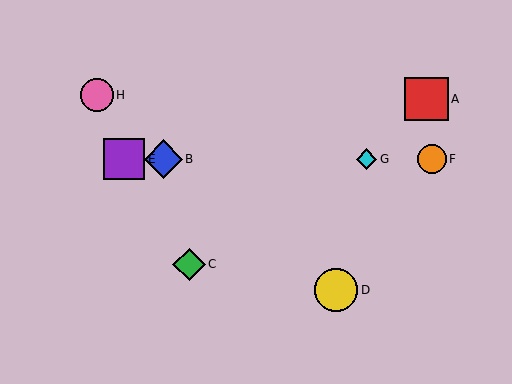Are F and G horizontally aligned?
Yes, both are at y≈159.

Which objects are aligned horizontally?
Objects B, E, F, G are aligned horizontally.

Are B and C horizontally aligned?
No, B is at y≈159 and C is at y≈265.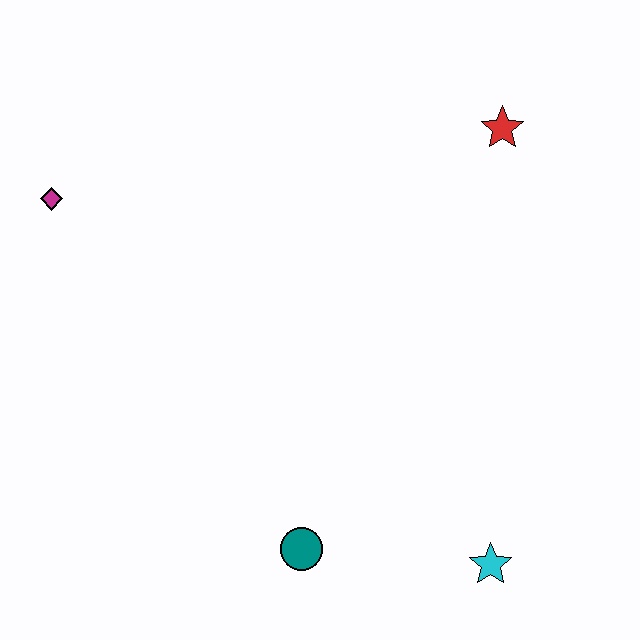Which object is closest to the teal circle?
The cyan star is closest to the teal circle.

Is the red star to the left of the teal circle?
No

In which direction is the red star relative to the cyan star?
The red star is above the cyan star.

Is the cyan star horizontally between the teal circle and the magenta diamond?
No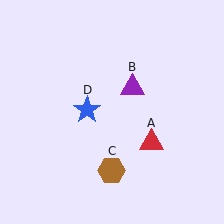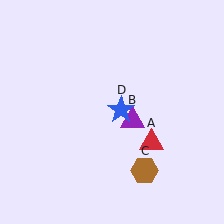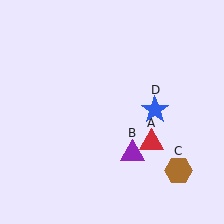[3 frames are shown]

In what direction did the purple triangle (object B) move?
The purple triangle (object B) moved down.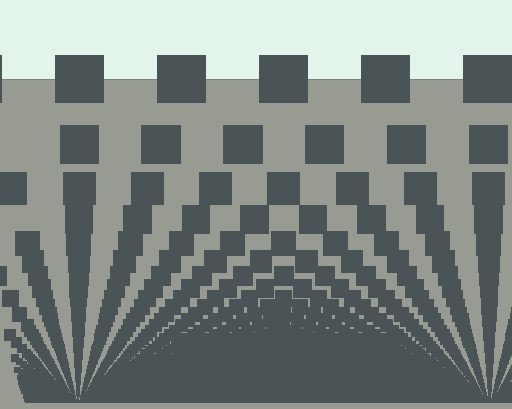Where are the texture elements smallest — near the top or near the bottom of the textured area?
Near the bottom.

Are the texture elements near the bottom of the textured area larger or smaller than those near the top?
Smaller. The gradient is inverted — elements near the bottom are smaller and denser.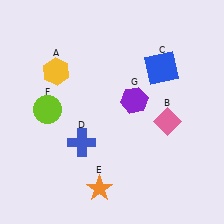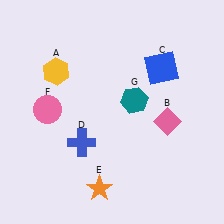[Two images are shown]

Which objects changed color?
F changed from lime to pink. G changed from purple to teal.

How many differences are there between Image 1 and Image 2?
There are 2 differences between the two images.